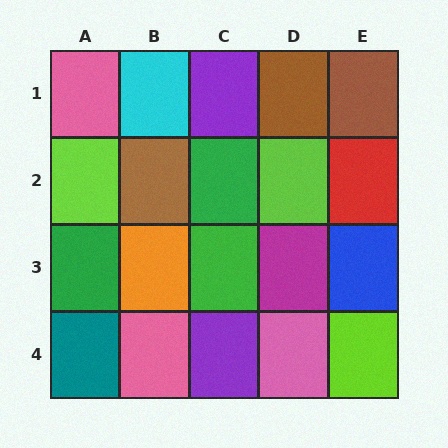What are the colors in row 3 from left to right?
Green, orange, green, magenta, blue.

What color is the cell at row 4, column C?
Purple.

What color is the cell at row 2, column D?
Lime.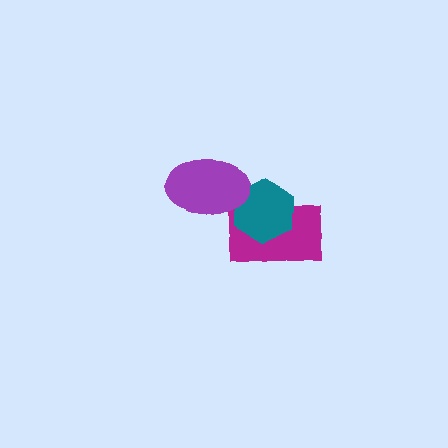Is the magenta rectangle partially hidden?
Yes, it is partially covered by another shape.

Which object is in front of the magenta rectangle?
The teal hexagon is in front of the magenta rectangle.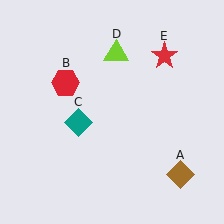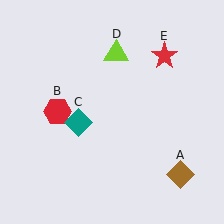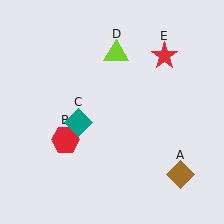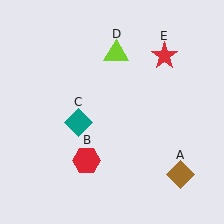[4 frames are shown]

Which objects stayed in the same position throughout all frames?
Brown diamond (object A) and teal diamond (object C) and lime triangle (object D) and red star (object E) remained stationary.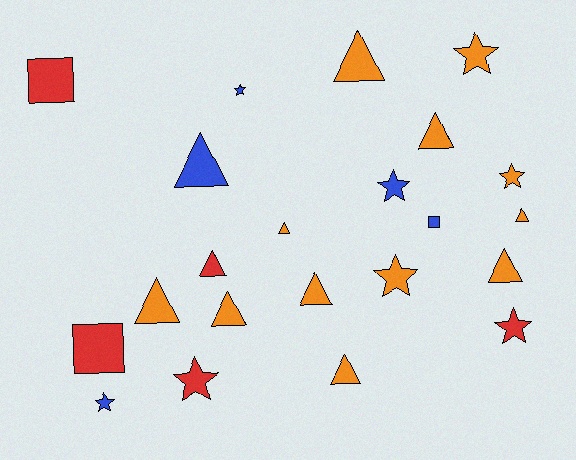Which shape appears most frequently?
Triangle, with 11 objects.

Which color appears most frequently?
Orange, with 12 objects.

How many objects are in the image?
There are 22 objects.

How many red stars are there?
There are 2 red stars.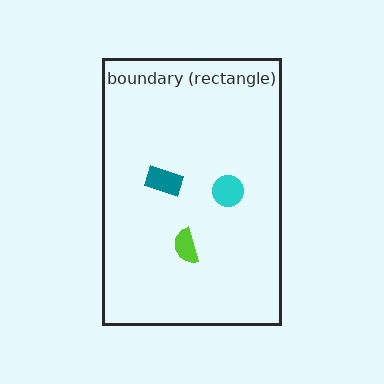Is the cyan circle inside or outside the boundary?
Inside.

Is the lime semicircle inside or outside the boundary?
Inside.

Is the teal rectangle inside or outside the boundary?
Inside.